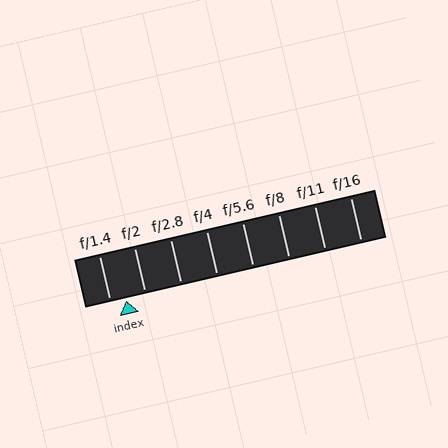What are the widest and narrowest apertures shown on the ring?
The widest aperture shown is f/1.4 and the narrowest is f/16.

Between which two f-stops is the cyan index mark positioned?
The index mark is between f/1.4 and f/2.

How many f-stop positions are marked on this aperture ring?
There are 8 f-stop positions marked.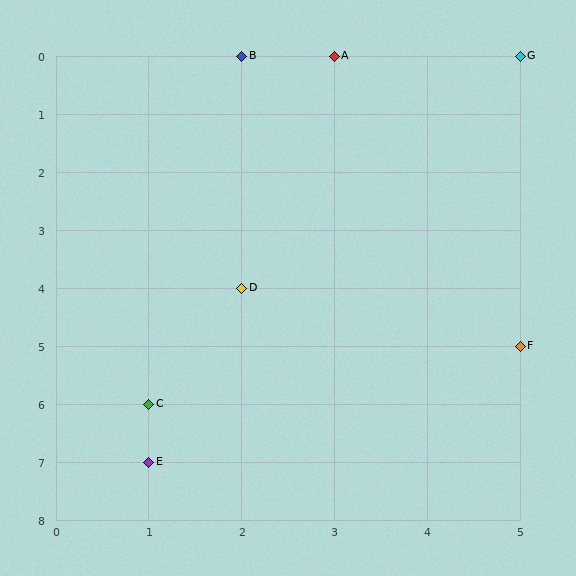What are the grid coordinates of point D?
Point D is at grid coordinates (2, 4).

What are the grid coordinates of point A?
Point A is at grid coordinates (3, 0).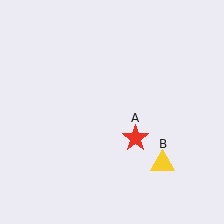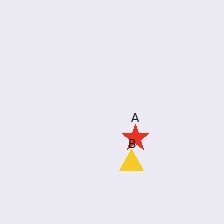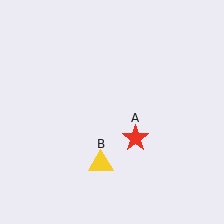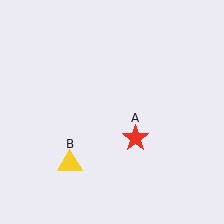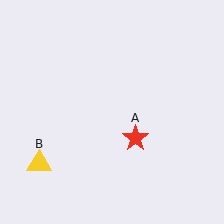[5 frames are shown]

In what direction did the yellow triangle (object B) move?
The yellow triangle (object B) moved left.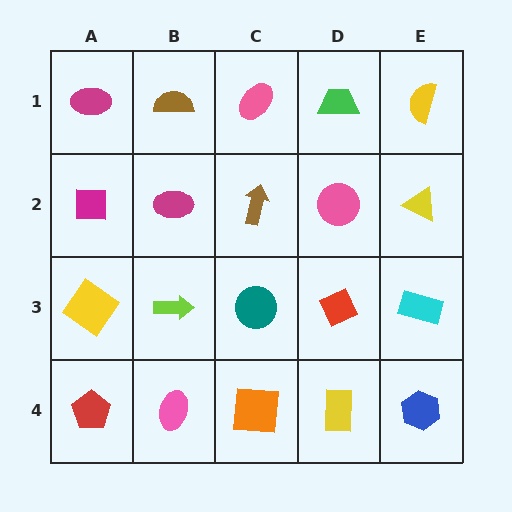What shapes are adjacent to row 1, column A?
A magenta square (row 2, column A), a brown semicircle (row 1, column B).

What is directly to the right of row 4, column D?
A blue hexagon.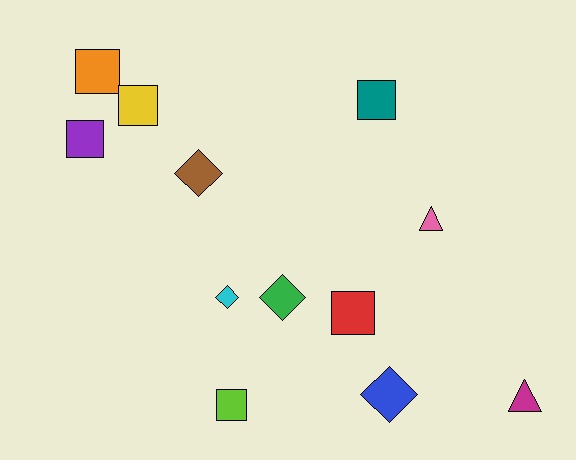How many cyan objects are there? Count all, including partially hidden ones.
There is 1 cyan object.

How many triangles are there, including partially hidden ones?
There are 2 triangles.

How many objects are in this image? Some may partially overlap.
There are 12 objects.